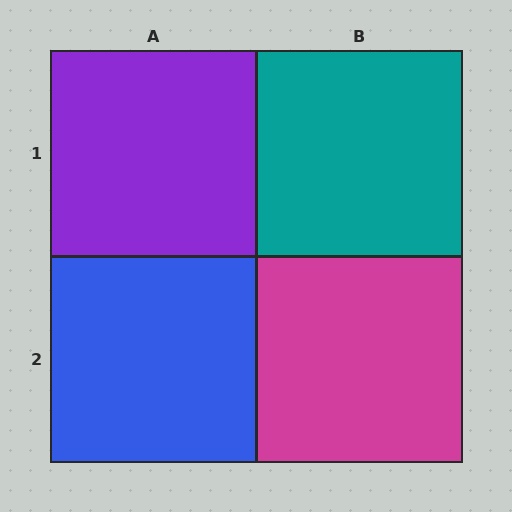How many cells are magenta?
1 cell is magenta.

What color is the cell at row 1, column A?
Purple.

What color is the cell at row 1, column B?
Teal.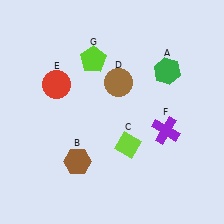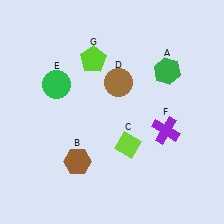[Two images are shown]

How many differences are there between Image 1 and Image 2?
There is 1 difference between the two images.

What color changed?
The circle (E) changed from red in Image 1 to green in Image 2.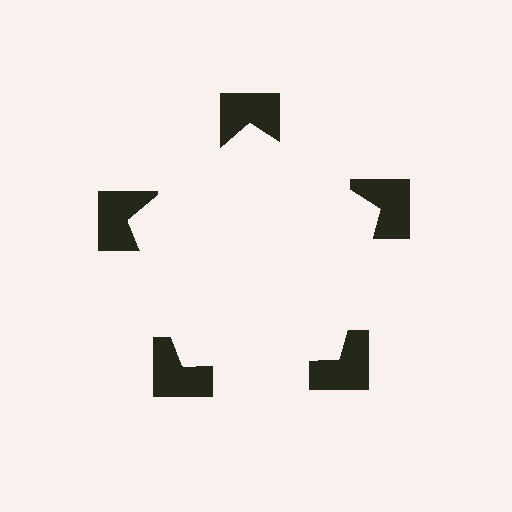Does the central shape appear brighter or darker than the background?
It typically appears slightly brighter than the background, even though no actual brightness change is drawn.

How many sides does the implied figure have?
5 sides.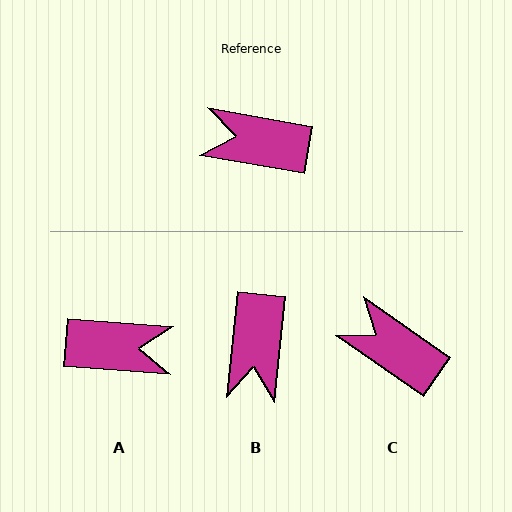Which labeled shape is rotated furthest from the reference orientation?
A, about 174 degrees away.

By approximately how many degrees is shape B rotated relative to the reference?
Approximately 94 degrees counter-clockwise.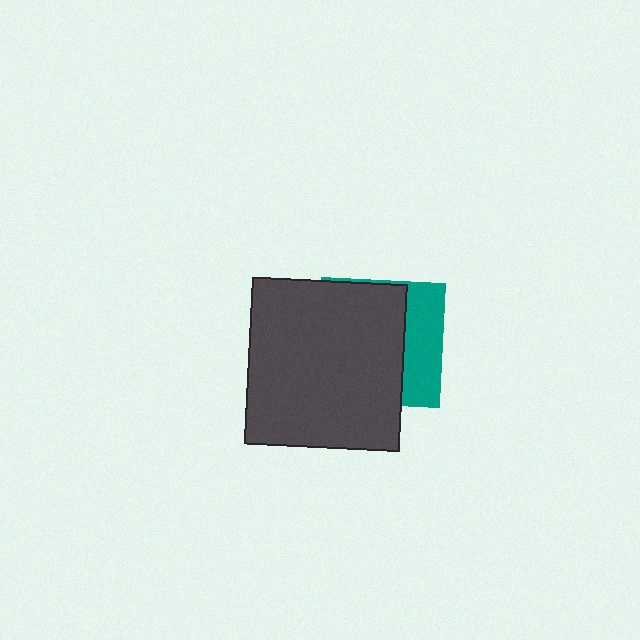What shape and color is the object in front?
The object in front is a dark gray rectangle.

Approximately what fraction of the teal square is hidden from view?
Roughly 68% of the teal square is hidden behind the dark gray rectangle.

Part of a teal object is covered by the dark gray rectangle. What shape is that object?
It is a square.